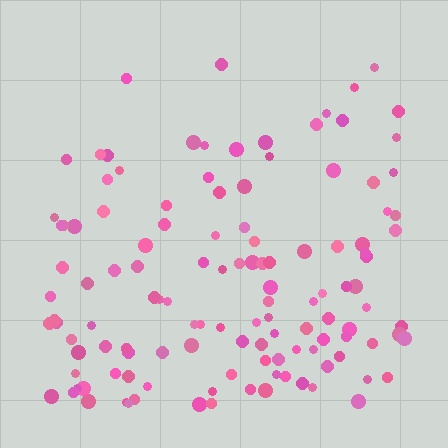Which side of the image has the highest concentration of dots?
The bottom.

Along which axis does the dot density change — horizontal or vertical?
Vertical.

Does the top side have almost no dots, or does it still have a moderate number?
Still a moderate number, just noticeably fewer than the bottom.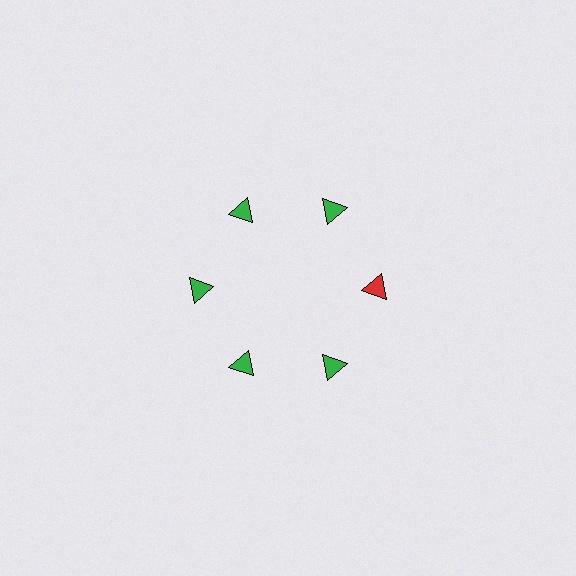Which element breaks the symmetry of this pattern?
The red triangle at roughly the 3 o'clock position breaks the symmetry. All other shapes are green triangles.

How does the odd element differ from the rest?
It has a different color: red instead of green.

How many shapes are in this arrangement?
There are 6 shapes arranged in a ring pattern.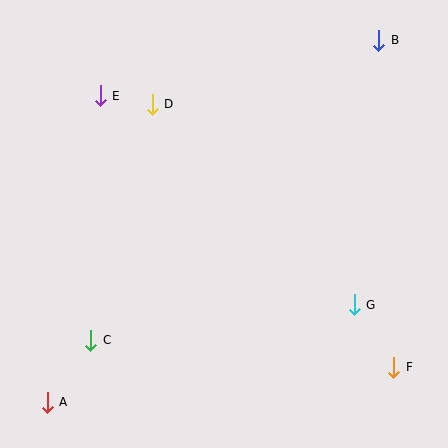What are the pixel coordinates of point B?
Point B is at (379, 40).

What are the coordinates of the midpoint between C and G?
The midpoint between C and G is at (222, 322).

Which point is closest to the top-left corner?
Point E is closest to the top-left corner.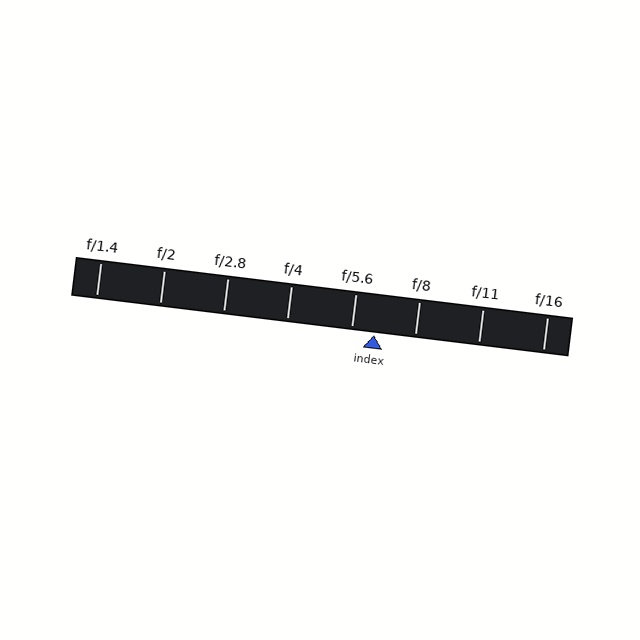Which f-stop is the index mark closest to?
The index mark is closest to f/5.6.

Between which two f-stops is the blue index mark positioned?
The index mark is between f/5.6 and f/8.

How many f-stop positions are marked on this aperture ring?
There are 8 f-stop positions marked.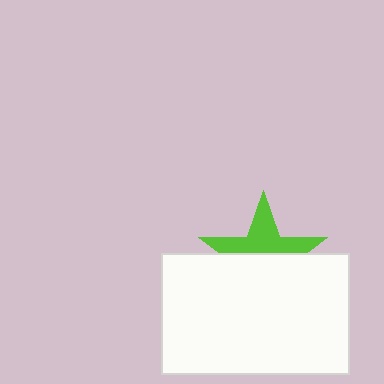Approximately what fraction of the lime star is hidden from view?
Roughly 54% of the lime star is hidden behind the white rectangle.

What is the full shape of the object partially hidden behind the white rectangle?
The partially hidden object is a lime star.